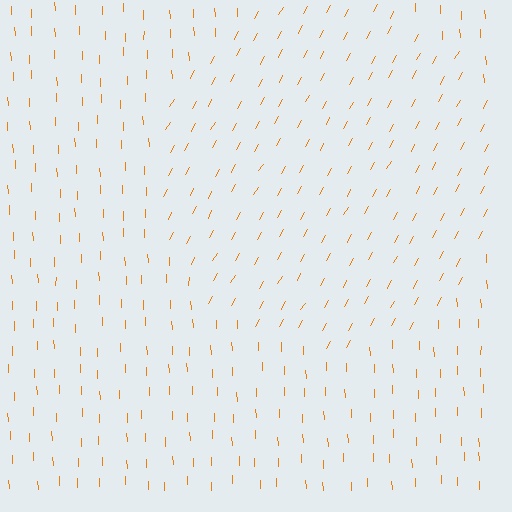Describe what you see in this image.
The image is filled with small orange line segments. A circle region in the image has lines oriented differently from the surrounding lines, creating a visible texture boundary.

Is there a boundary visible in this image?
Yes, there is a texture boundary formed by a change in line orientation.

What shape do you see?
I see a circle.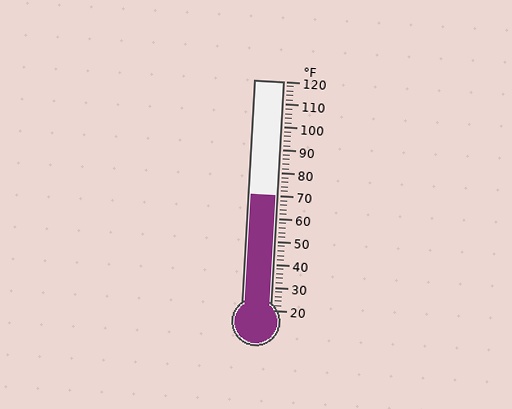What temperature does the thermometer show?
The thermometer shows approximately 70°F.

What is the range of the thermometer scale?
The thermometer scale ranges from 20°F to 120°F.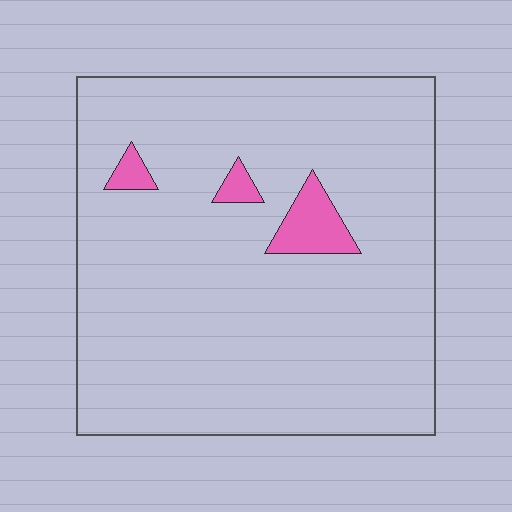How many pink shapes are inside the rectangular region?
3.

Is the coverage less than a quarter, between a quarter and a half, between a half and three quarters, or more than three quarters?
Less than a quarter.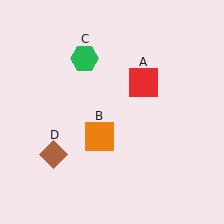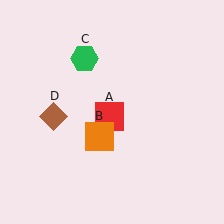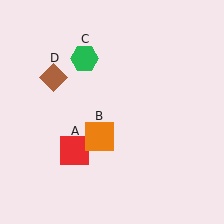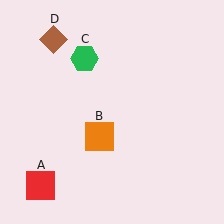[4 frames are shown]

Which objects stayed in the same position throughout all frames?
Orange square (object B) and green hexagon (object C) remained stationary.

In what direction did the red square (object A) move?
The red square (object A) moved down and to the left.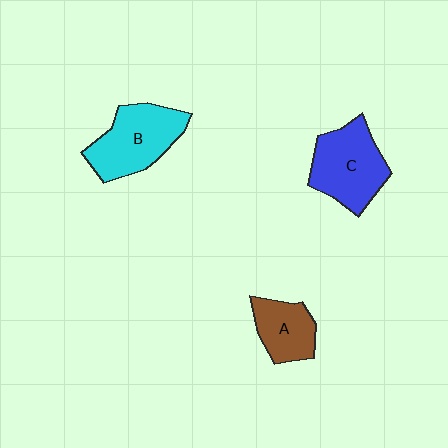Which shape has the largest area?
Shape B (cyan).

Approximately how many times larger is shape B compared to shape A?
Approximately 1.6 times.